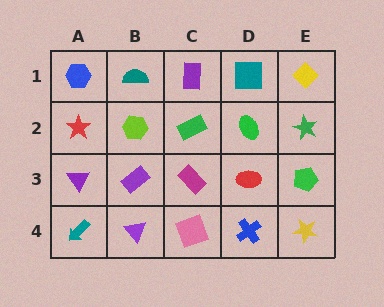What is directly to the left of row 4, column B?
A teal arrow.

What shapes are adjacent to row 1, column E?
A green star (row 2, column E), a teal square (row 1, column D).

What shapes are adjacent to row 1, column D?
A green ellipse (row 2, column D), a purple rectangle (row 1, column C), a yellow diamond (row 1, column E).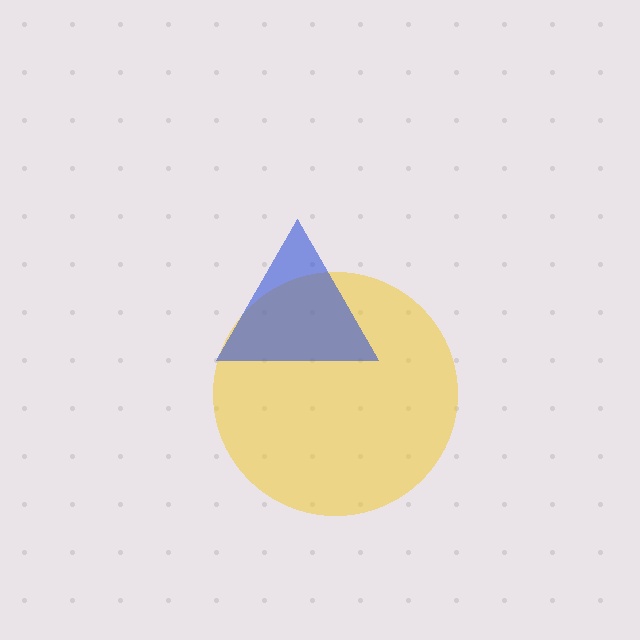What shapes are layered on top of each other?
The layered shapes are: a yellow circle, a blue triangle.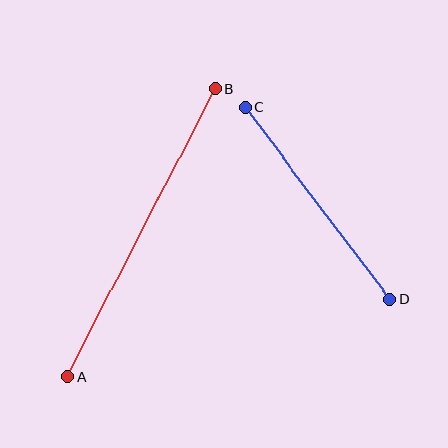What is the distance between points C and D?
The distance is approximately 240 pixels.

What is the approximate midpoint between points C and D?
The midpoint is at approximately (317, 203) pixels.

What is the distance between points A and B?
The distance is approximately 323 pixels.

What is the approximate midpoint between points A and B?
The midpoint is at approximately (141, 233) pixels.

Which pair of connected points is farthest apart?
Points A and B are farthest apart.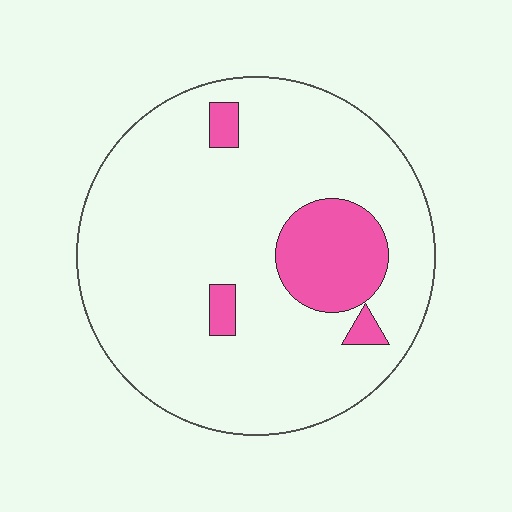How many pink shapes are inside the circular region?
4.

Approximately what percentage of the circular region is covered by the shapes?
Approximately 15%.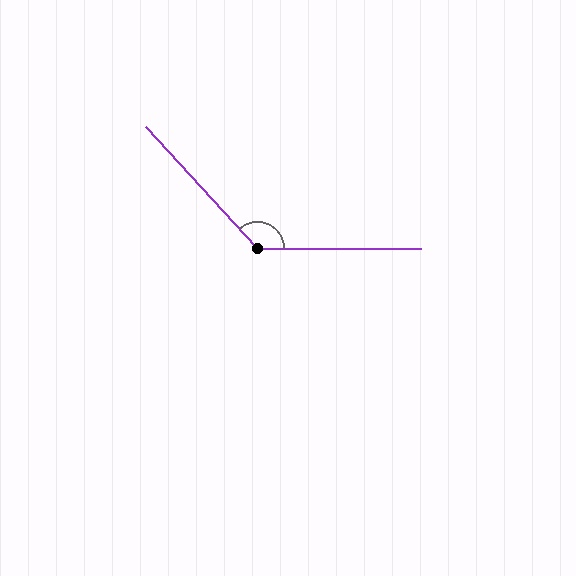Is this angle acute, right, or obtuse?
It is obtuse.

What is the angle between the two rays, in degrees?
Approximately 133 degrees.